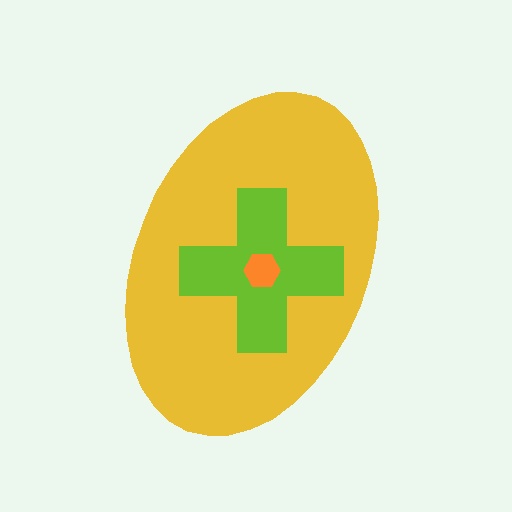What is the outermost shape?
The yellow ellipse.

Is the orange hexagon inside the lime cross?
Yes.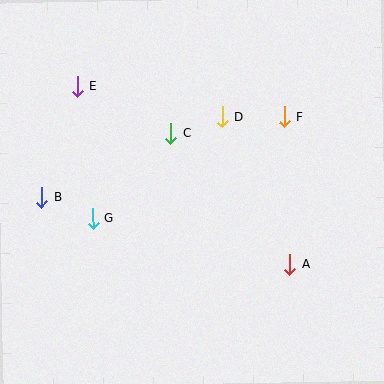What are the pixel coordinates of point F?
Point F is at (284, 117).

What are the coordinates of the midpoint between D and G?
The midpoint between D and G is at (157, 168).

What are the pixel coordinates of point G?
Point G is at (93, 219).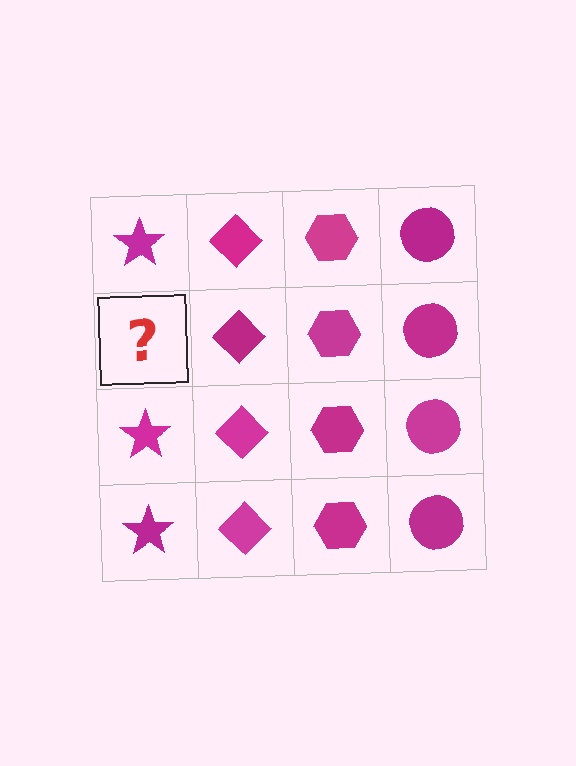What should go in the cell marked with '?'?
The missing cell should contain a magenta star.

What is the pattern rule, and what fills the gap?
The rule is that each column has a consistent shape. The gap should be filled with a magenta star.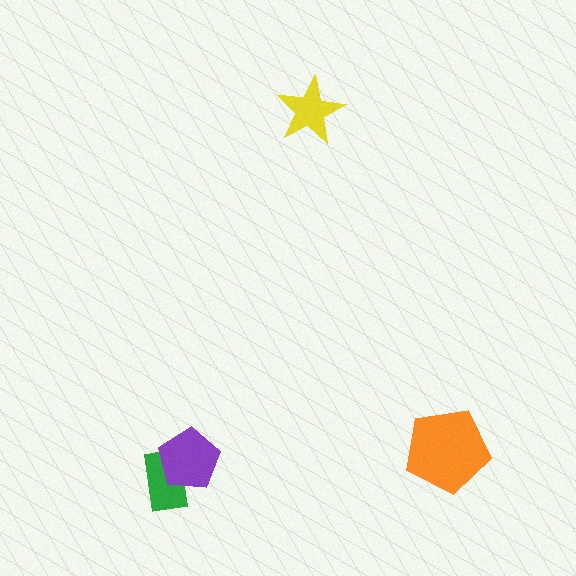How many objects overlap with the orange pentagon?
0 objects overlap with the orange pentagon.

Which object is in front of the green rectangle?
The purple pentagon is in front of the green rectangle.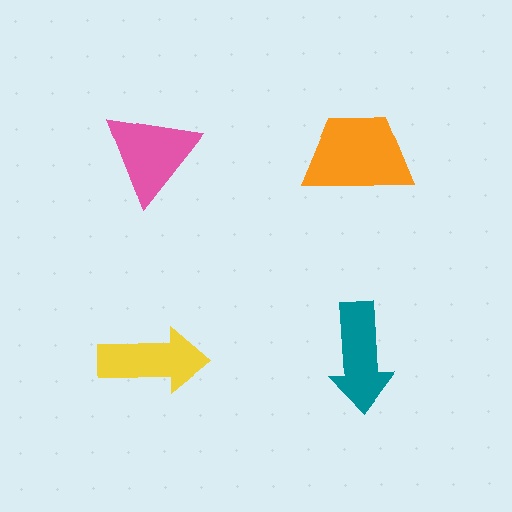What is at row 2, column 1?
A yellow arrow.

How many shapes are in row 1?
2 shapes.